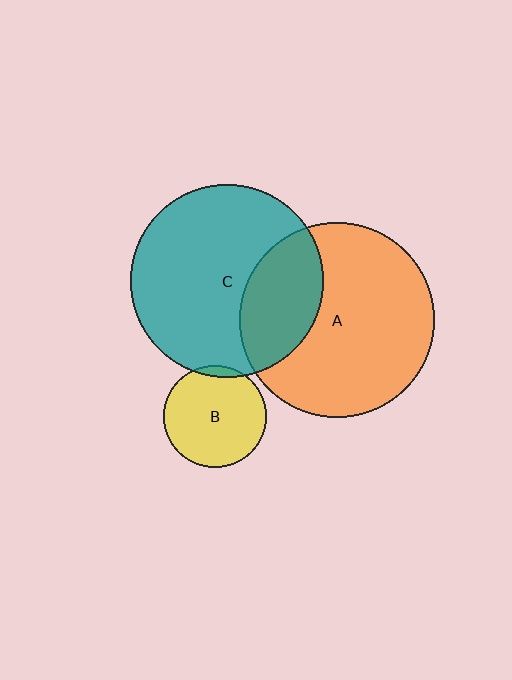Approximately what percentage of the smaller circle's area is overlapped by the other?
Approximately 5%.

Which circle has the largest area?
Circle A (orange).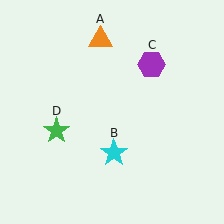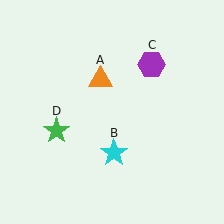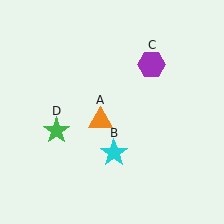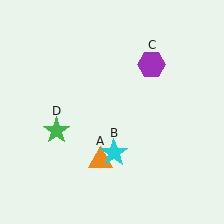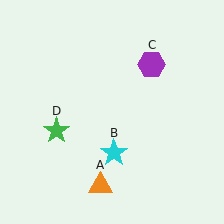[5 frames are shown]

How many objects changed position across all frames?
1 object changed position: orange triangle (object A).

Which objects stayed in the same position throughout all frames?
Cyan star (object B) and purple hexagon (object C) and green star (object D) remained stationary.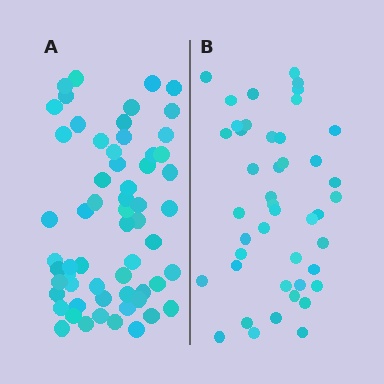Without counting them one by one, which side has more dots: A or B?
Region A (the left region) has more dots.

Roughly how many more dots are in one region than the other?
Region A has approximately 15 more dots than region B.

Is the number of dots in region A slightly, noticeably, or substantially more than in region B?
Region A has noticeably more, but not dramatically so. The ratio is roughly 1.4 to 1.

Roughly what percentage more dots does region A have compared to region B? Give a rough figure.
About 35% more.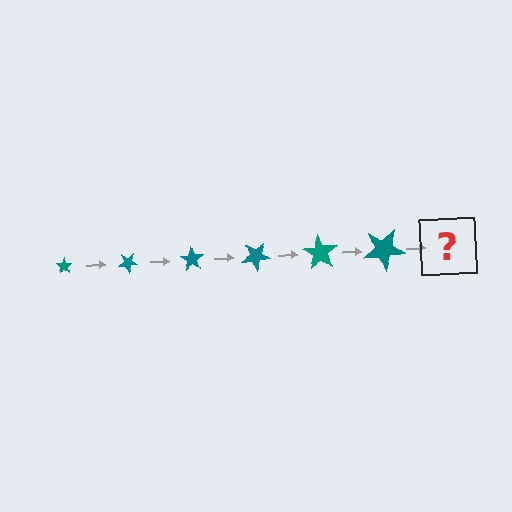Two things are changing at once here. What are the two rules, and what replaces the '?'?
The two rules are that the star grows larger each step and it rotates 35 degrees each step. The '?' should be a star, larger than the previous one and rotated 210 degrees from the start.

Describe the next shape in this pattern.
It should be a star, larger than the previous one and rotated 210 degrees from the start.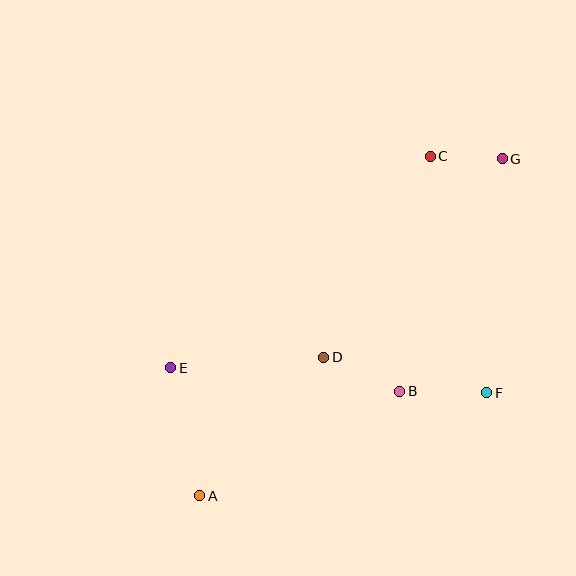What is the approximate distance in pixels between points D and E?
The distance between D and E is approximately 153 pixels.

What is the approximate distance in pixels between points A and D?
The distance between A and D is approximately 186 pixels.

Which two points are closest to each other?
Points C and G are closest to each other.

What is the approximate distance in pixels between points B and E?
The distance between B and E is approximately 231 pixels.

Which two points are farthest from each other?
Points A and G are farthest from each other.